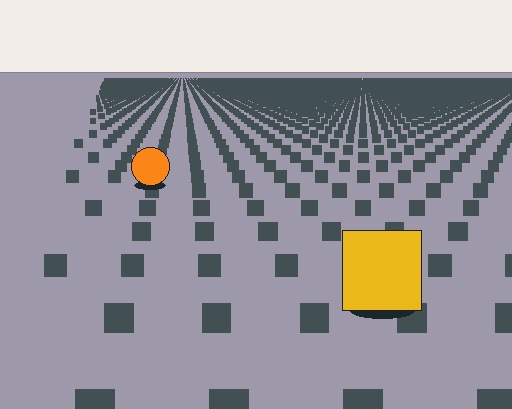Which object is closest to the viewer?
The yellow square is closest. The texture marks near it are larger and more spread out.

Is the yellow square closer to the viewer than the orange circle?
Yes. The yellow square is closer — you can tell from the texture gradient: the ground texture is coarser near it.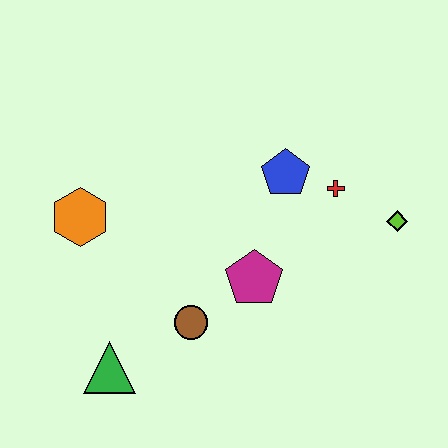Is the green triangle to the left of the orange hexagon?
No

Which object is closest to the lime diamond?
The red cross is closest to the lime diamond.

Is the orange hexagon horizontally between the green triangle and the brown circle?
No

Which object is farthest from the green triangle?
The lime diamond is farthest from the green triangle.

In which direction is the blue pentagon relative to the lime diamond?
The blue pentagon is to the left of the lime diamond.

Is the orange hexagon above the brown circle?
Yes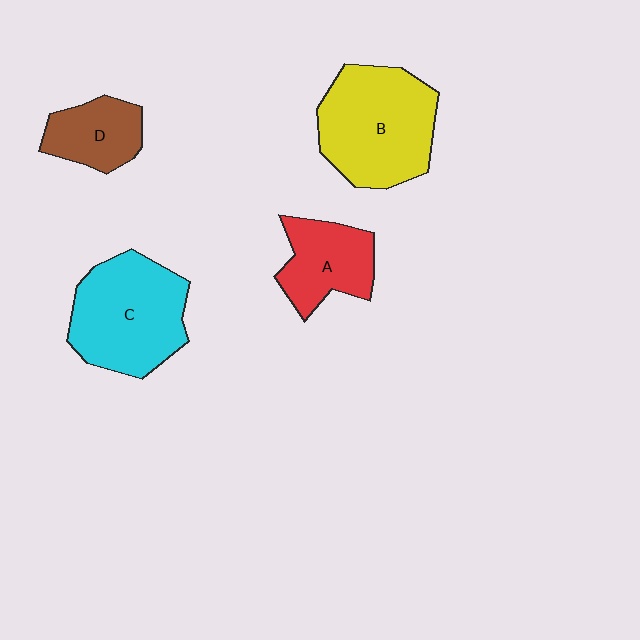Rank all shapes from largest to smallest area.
From largest to smallest: B (yellow), C (cyan), A (red), D (brown).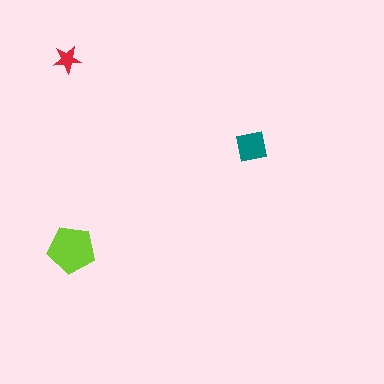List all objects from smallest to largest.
The red star, the teal square, the lime pentagon.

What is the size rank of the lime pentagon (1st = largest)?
1st.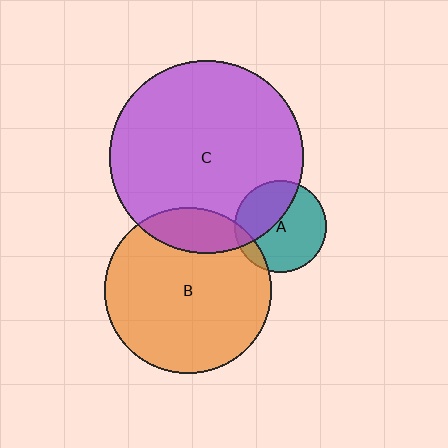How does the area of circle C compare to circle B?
Approximately 1.4 times.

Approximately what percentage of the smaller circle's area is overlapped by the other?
Approximately 10%.